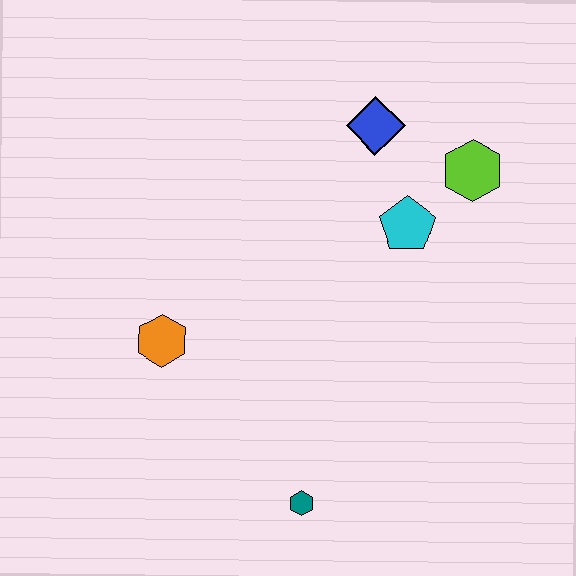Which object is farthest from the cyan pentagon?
The teal hexagon is farthest from the cyan pentagon.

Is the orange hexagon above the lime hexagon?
No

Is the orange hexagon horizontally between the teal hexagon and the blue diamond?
No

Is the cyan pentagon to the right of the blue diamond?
Yes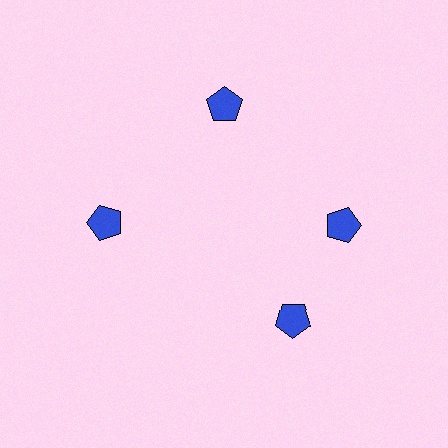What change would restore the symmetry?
The symmetry would be restored by rotating it back into even spacing with its neighbors so that all 4 pentagons sit at equal angles and equal distance from the center.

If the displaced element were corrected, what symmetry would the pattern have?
It would have 4-fold rotational symmetry — the pattern would map onto itself every 90 degrees.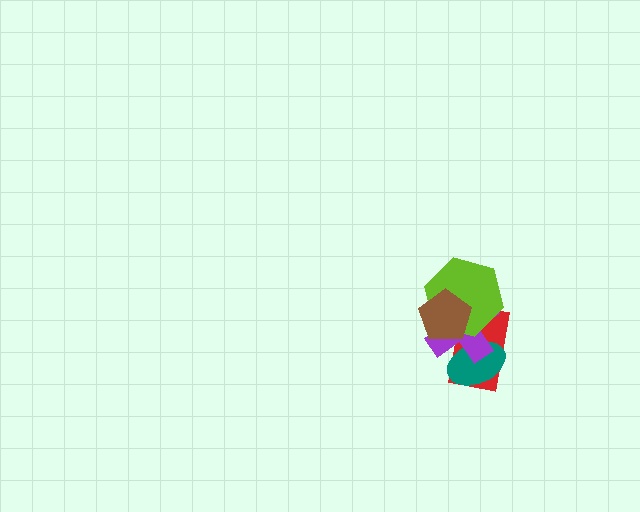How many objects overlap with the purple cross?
4 objects overlap with the purple cross.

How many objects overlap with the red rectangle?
4 objects overlap with the red rectangle.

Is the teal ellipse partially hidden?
Yes, it is partially covered by another shape.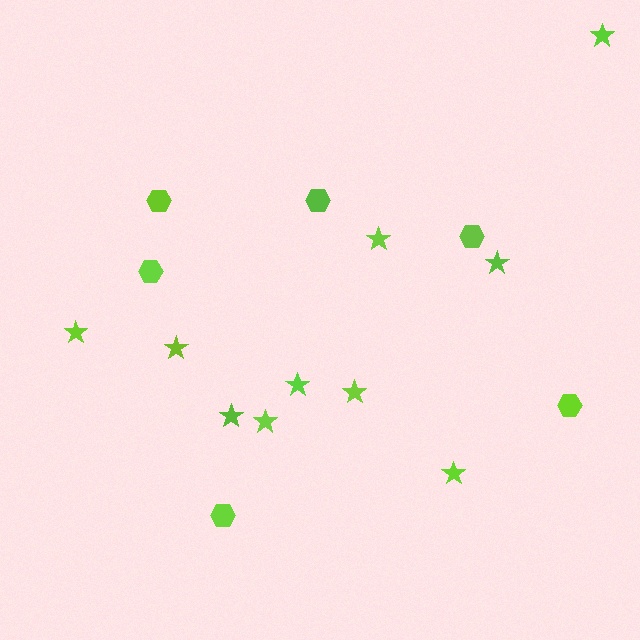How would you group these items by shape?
There are 2 groups: one group of stars (10) and one group of hexagons (6).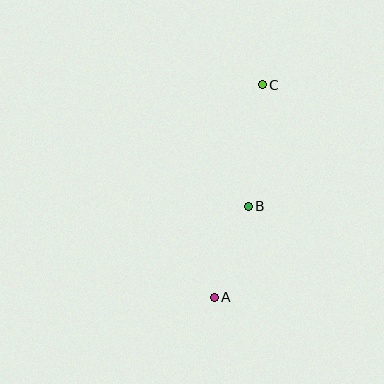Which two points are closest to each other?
Points A and B are closest to each other.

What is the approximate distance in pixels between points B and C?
The distance between B and C is approximately 122 pixels.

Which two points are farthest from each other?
Points A and C are farthest from each other.